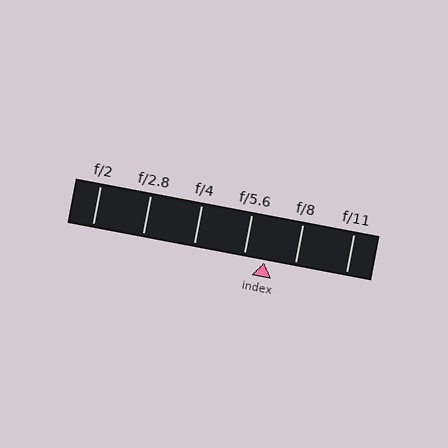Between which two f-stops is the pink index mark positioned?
The index mark is between f/5.6 and f/8.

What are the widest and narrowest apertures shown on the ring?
The widest aperture shown is f/2 and the narrowest is f/11.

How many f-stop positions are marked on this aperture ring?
There are 6 f-stop positions marked.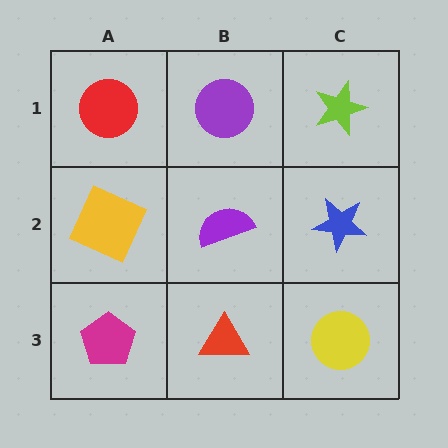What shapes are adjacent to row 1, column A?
A yellow square (row 2, column A), a purple circle (row 1, column B).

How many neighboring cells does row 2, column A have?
3.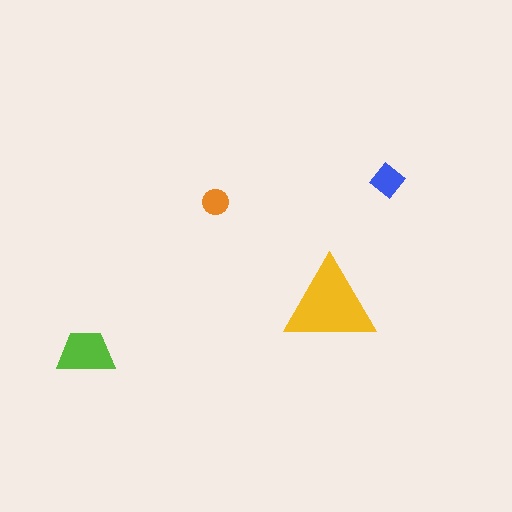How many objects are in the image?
There are 4 objects in the image.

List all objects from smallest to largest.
The orange circle, the blue diamond, the lime trapezoid, the yellow triangle.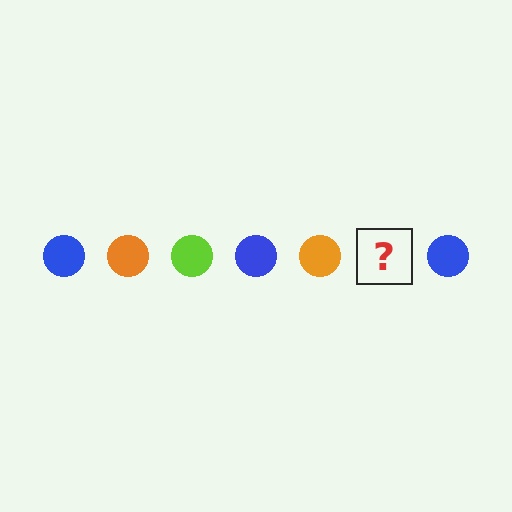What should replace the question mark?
The question mark should be replaced with a lime circle.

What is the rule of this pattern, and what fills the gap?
The rule is that the pattern cycles through blue, orange, lime circles. The gap should be filled with a lime circle.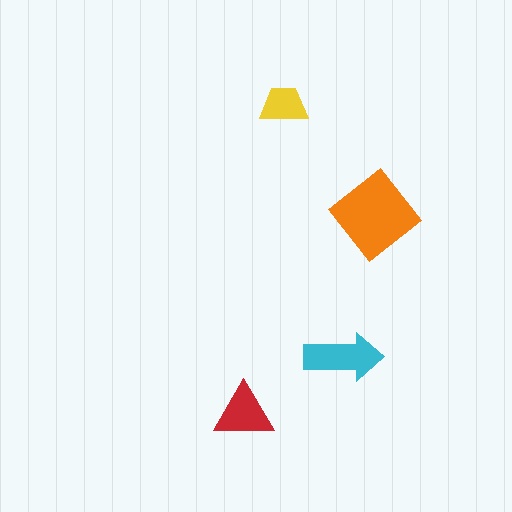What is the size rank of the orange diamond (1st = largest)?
1st.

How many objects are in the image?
There are 4 objects in the image.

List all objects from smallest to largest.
The yellow trapezoid, the red triangle, the cyan arrow, the orange diamond.